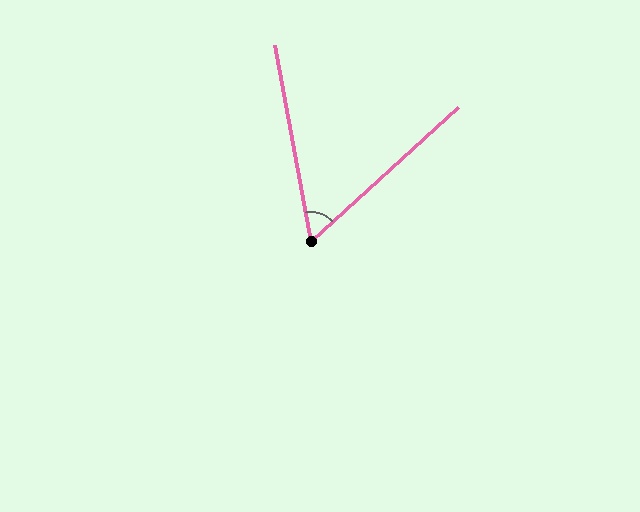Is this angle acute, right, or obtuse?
It is acute.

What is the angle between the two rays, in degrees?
Approximately 58 degrees.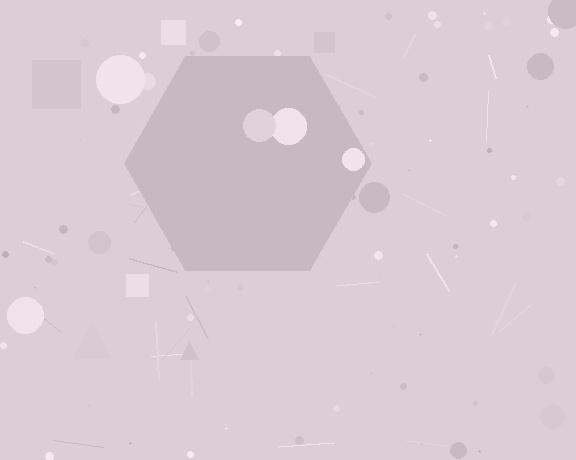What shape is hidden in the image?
A hexagon is hidden in the image.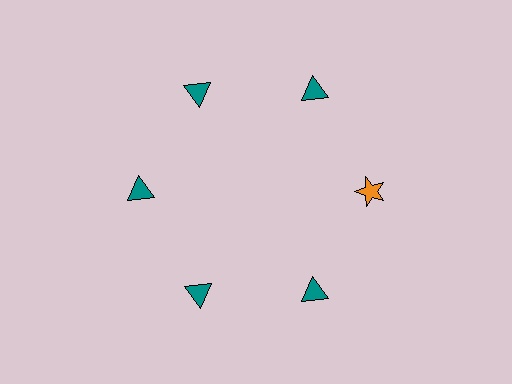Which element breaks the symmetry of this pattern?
The orange star at roughly the 3 o'clock position breaks the symmetry. All other shapes are teal triangles.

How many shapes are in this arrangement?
There are 6 shapes arranged in a ring pattern.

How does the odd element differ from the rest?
It differs in both color (orange instead of teal) and shape (star instead of triangle).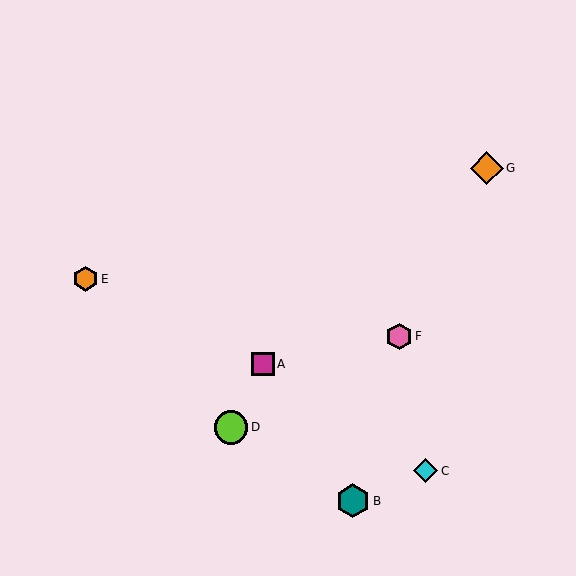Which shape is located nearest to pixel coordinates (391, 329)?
The pink hexagon (labeled F) at (399, 336) is nearest to that location.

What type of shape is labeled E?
Shape E is an orange hexagon.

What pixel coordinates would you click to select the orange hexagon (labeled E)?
Click at (86, 279) to select the orange hexagon E.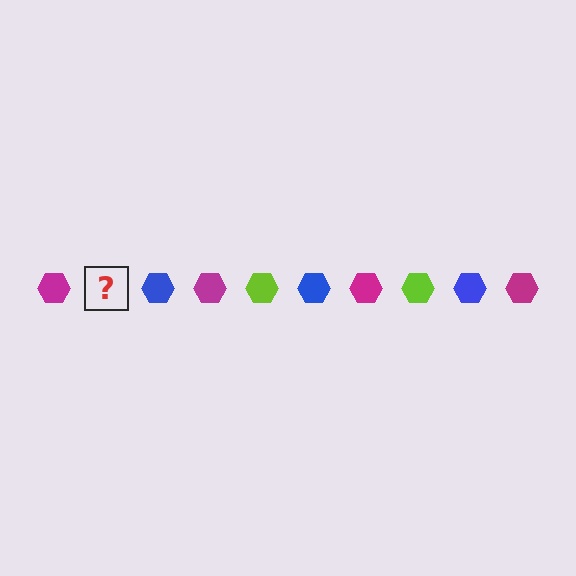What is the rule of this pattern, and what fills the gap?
The rule is that the pattern cycles through magenta, lime, blue hexagons. The gap should be filled with a lime hexagon.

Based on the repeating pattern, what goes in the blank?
The blank should be a lime hexagon.